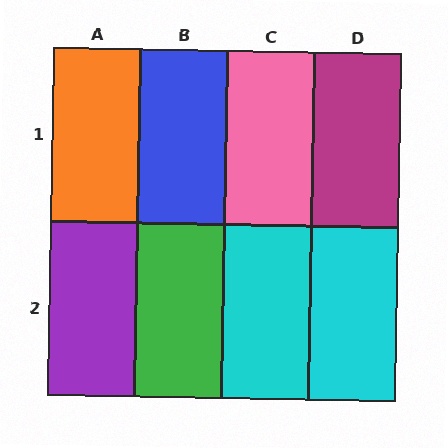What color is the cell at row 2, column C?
Cyan.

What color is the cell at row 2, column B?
Green.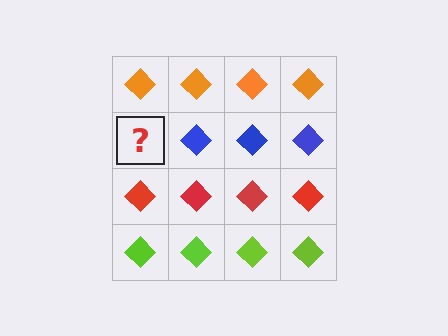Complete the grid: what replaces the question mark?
The question mark should be replaced with a blue diamond.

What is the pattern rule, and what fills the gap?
The rule is that each row has a consistent color. The gap should be filled with a blue diamond.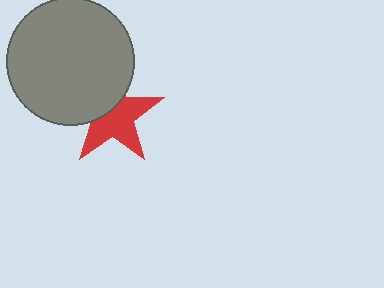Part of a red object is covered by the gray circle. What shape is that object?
It is a star.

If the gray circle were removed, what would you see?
You would see the complete red star.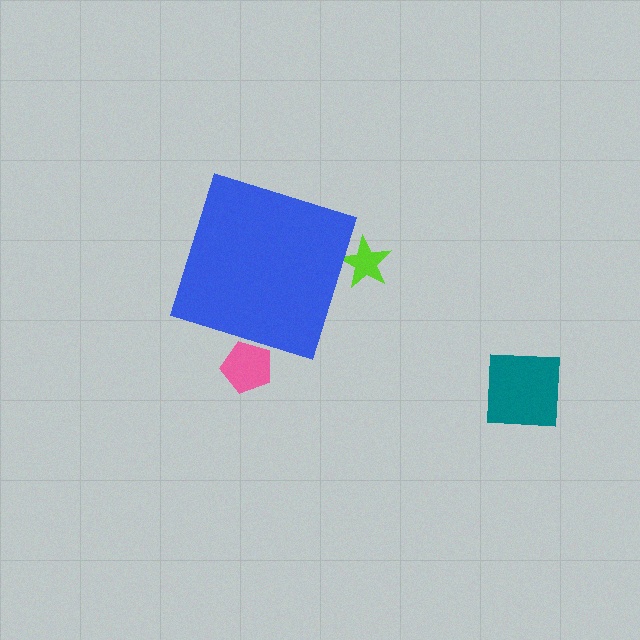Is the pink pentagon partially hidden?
Yes, the pink pentagon is partially hidden behind the blue diamond.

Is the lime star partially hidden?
Yes, the lime star is partially hidden behind the blue diamond.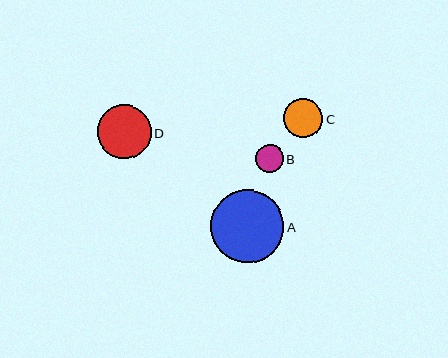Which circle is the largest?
Circle A is the largest with a size of approximately 73 pixels.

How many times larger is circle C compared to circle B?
Circle C is approximately 1.4 times the size of circle B.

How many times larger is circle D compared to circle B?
Circle D is approximately 1.9 times the size of circle B.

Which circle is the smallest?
Circle B is the smallest with a size of approximately 27 pixels.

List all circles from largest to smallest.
From largest to smallest: A, D, C, B.